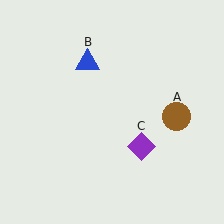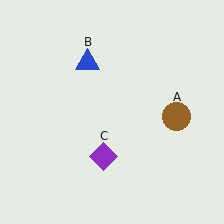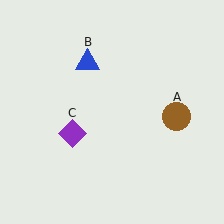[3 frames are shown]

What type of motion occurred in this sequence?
The purple diamond (object C) rotated clockwise around the center of the scene.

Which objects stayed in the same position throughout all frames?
Brown circle (object A) and blue triangle (object B) remained stationary.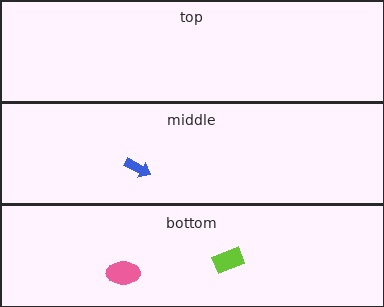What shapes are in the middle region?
The blue arrow.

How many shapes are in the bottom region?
2.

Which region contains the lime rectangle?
The bottom region.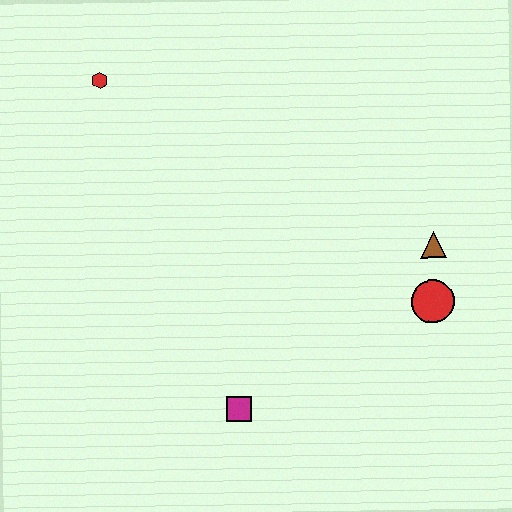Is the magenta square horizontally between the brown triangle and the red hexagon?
Yes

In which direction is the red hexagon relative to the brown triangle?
The red hexagon is to the left of the brown triangle.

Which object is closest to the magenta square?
The red circle is closest to the magenta square.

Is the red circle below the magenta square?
No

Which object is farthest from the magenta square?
The red hexagon is farthest from the magenta square.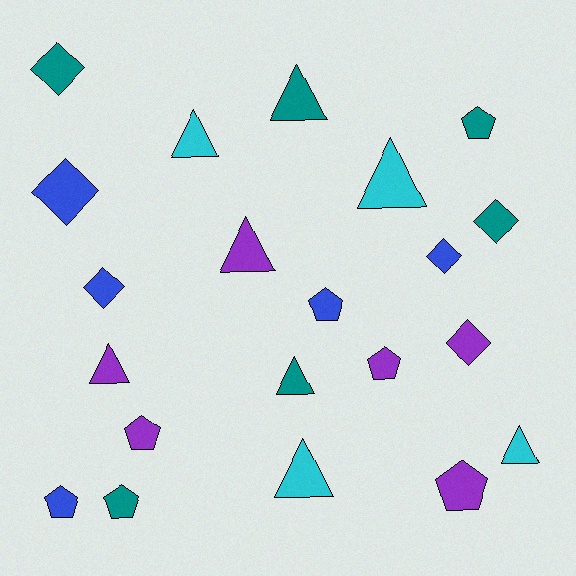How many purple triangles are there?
There are 2 purple triangles.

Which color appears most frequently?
Purple, with 6 objects.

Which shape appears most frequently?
Triangle, with 8 objects.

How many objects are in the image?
There are 21 objects.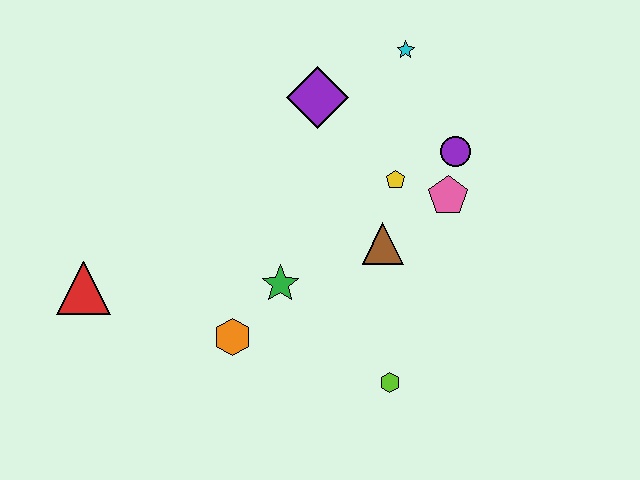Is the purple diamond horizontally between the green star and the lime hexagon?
Yes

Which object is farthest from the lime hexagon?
The cyan star is farthest from the lime hexagon.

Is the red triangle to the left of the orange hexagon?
Yes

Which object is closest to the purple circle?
The pink pentagon is closest to the purple circle.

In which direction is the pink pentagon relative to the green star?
The pink pentagon is to the right of the green star.